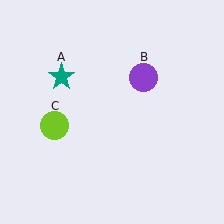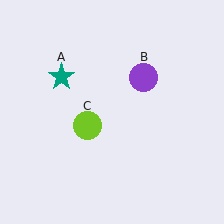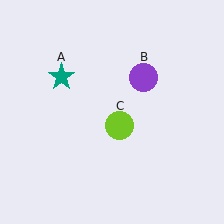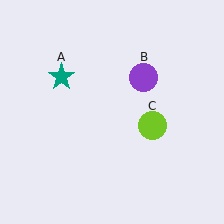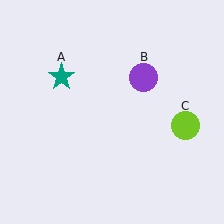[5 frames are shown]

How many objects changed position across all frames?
1 object changed position: lime circle (object C).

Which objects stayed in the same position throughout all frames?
Teal star (object A) and purple circle (object B) remained stationary.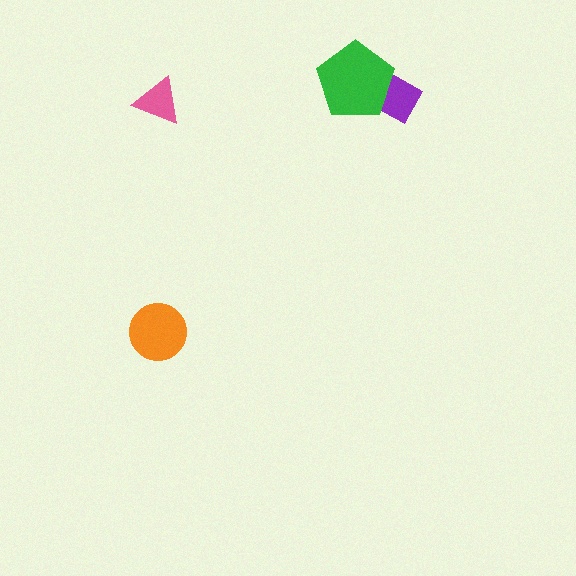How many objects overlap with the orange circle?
0 objects overlap with the orange circle.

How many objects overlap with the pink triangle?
0 objects overlap with the pink triangle.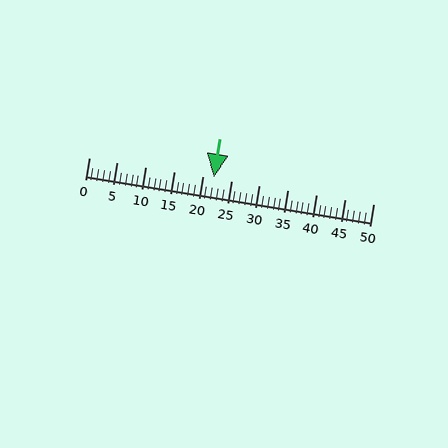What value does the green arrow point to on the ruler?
The green arrow points to approximately 22.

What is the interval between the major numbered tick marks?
The major tick marks are spaced 5 units apart.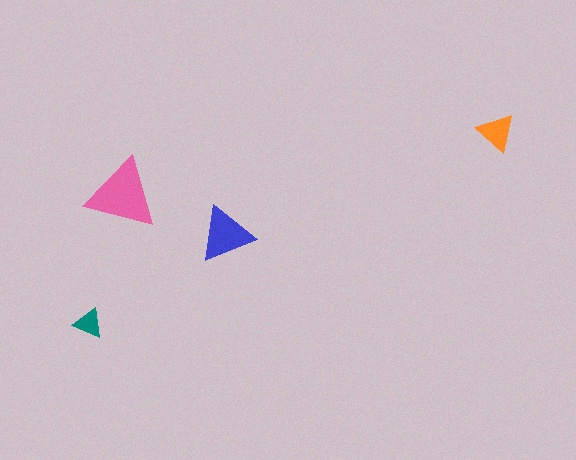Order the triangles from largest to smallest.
the pink one, the blue one, the orange one, the teal one.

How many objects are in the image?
There are 4 objects in the image.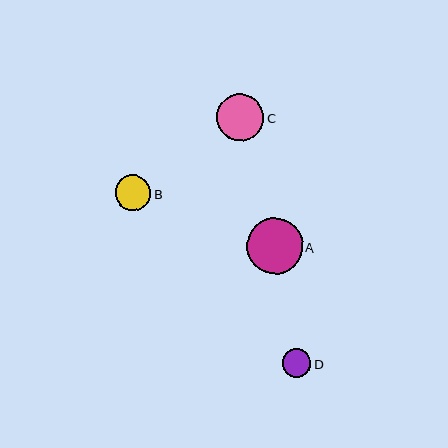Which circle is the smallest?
Circle D is the smallest with a size of approximately 28 pixels.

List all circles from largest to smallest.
From largest to smallest: A, C, B, D.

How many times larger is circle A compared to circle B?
Circle A is approximately 1.6 times the size of circle B.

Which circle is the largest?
Circle A is the largest with a size of approximately 56 pixels.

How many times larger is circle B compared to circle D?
Circle B is approximately 1.2 times the size of circle D.